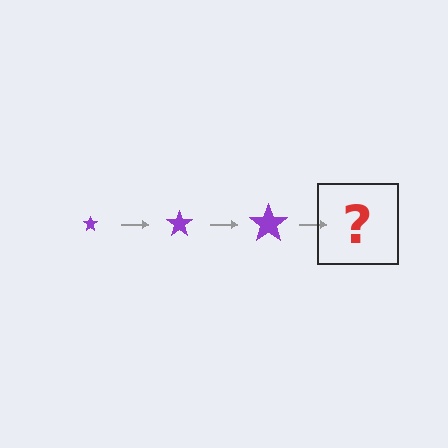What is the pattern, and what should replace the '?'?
The pattern is that the star gets progressively larger each step. The '?' should be a purple star, larger than the previous one.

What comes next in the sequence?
The next element should be a purple star, larger than the previous one.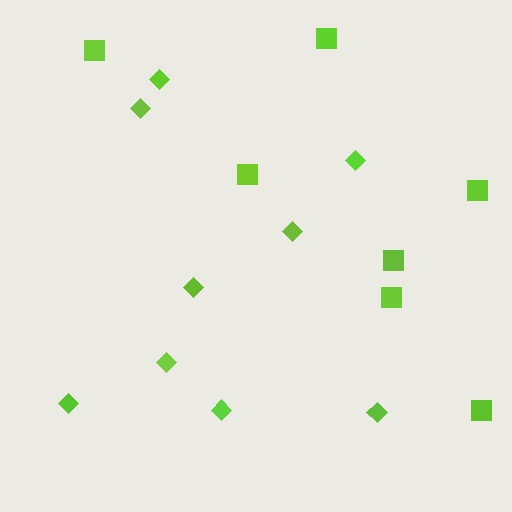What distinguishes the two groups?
There are 2 groups: one group of squares (7) and one group of diamonds (9).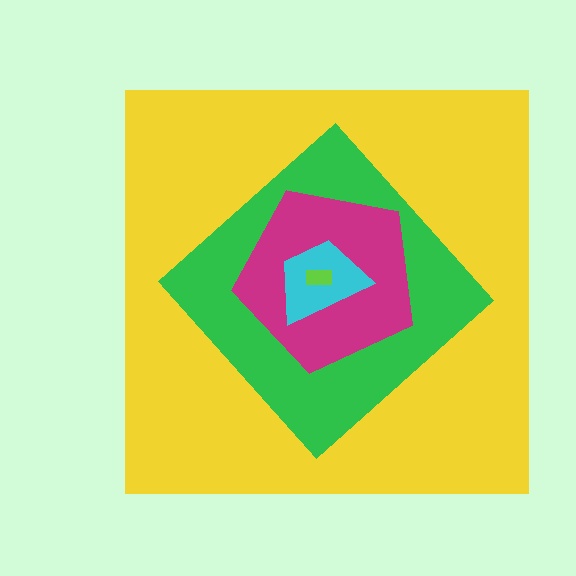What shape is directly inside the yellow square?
The green diamond.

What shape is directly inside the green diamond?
The magenta pentagon.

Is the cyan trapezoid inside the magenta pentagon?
Yes.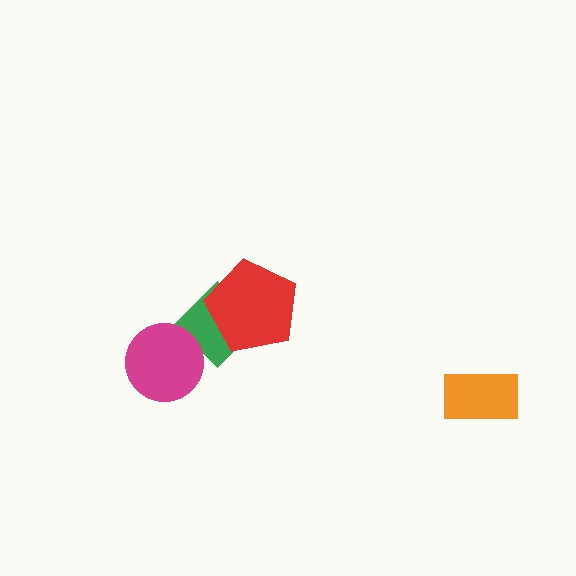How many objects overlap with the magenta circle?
1 object overlaps with the magenta circle.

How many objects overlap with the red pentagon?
1 object overlaps with the red pentagon.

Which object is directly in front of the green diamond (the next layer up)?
The red pentagon is directly in front of the green diamond.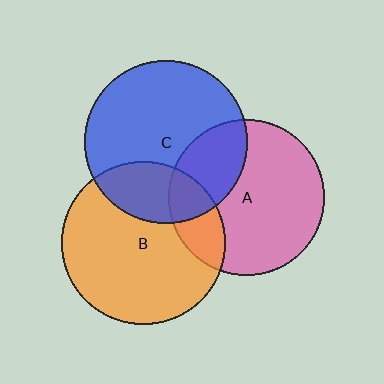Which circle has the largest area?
Circle B (orange).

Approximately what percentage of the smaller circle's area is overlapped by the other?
Approximately 30%.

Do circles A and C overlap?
Yes.